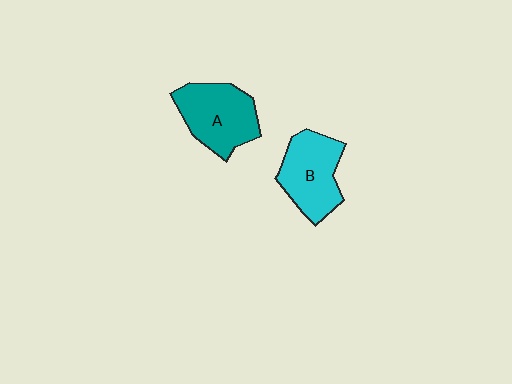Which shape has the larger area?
Shape A (teal).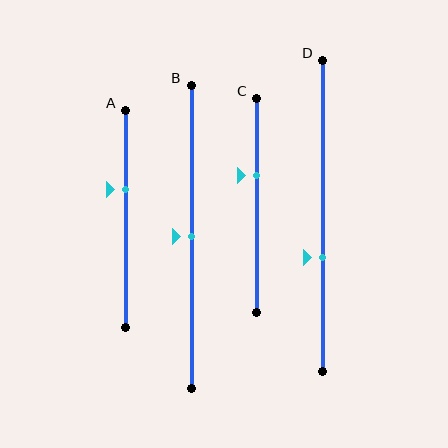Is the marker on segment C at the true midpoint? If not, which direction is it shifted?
No, the marker on segment C is shifted upward by about 14% of the segment length.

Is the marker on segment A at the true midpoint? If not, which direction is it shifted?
No, the marker on segment A is shifted upward by about 14% of the segment length.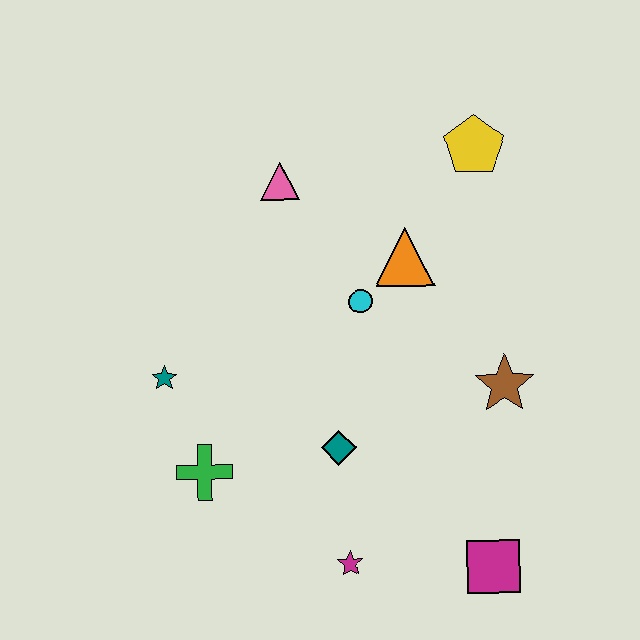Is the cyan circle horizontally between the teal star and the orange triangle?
Yes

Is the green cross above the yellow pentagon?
No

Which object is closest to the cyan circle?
The orange triangle is closest to the cyan circle.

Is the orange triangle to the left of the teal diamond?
No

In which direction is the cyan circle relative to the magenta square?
The cyan circle is above the magenta square.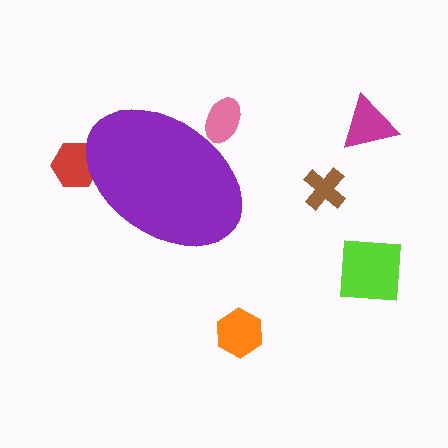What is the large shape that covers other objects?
A purple ellipse.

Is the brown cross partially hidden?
No, the brown cross is fully visible.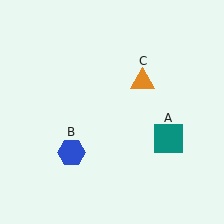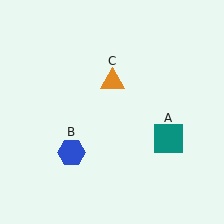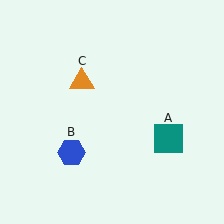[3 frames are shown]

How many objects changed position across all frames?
1 object changed position: orange triangle (object C).